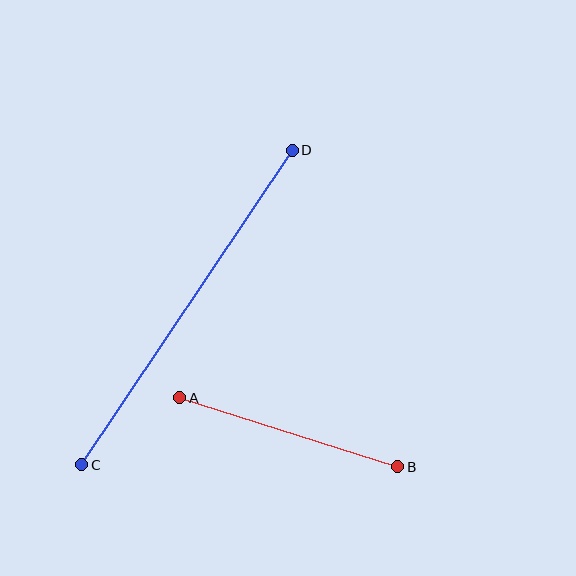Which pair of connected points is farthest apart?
Points C and D are farthest apart.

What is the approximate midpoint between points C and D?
The midpoint is at approximately (187, 308) pixels.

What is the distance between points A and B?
The distance is approximately 228 pixels.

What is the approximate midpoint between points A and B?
The midpoint is at approximately (289, 432) pixels.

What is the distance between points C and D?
The distance is approximately 378 pixels.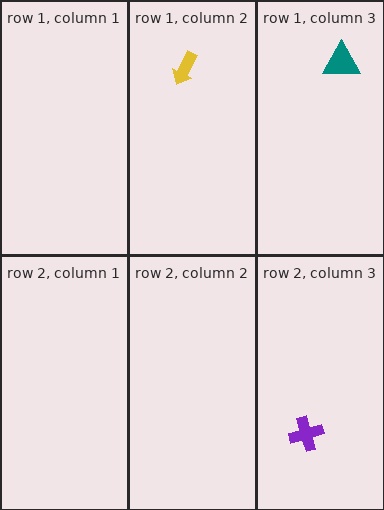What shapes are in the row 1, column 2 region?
The yellow arrow.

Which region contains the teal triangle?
The row 1, column 3 region.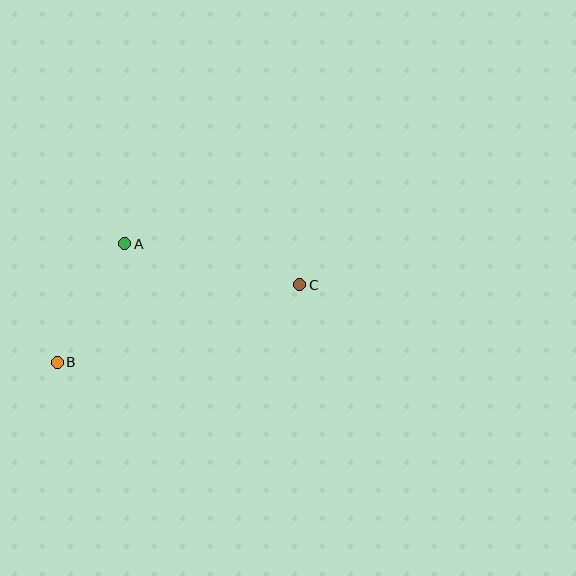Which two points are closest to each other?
Points A and B are closest to each other.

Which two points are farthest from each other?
Points B and C are farthest from each other.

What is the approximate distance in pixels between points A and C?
The distance between A and C is approximately 180 pixels.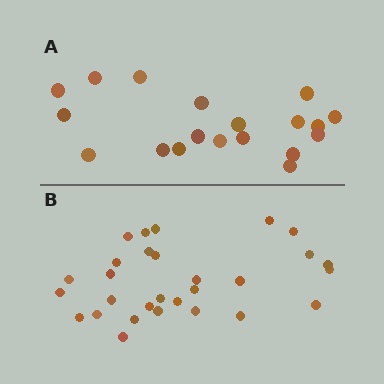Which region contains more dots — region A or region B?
Region B (the bottom region) has more dots.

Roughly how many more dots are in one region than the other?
Region B has roughly 10 or so more dots than region A.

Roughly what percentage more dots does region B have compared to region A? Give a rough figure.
About 55% more.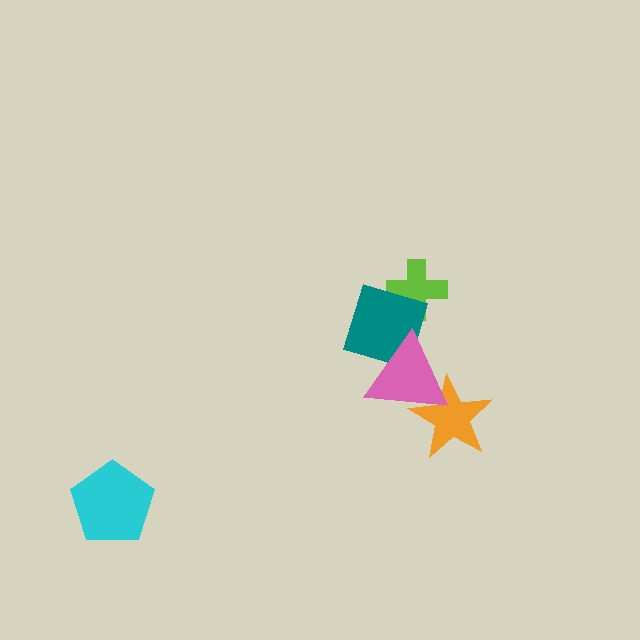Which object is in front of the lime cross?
The teal diamond is in front of the lime cross.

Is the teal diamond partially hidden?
Yes, it is partially covered by another shape.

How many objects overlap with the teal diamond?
2 objects overlap with the teal diamond.